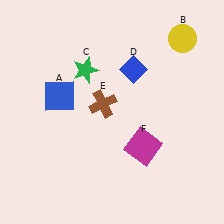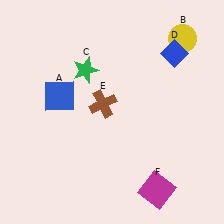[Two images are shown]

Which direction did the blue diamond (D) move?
The blue diamond (D) moved right.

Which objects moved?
The objects that moved are: the blue diamond (D), the magenta square (F).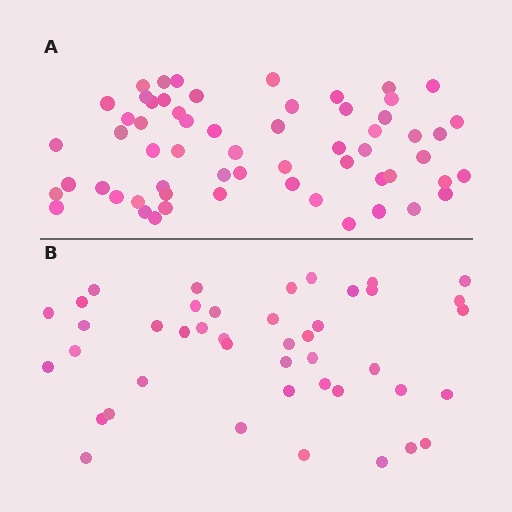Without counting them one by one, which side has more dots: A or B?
Region A (the top region) has more dots.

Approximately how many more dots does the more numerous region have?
Region A has approximately 15 more dots than region B.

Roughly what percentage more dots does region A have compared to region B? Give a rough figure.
About 40% more.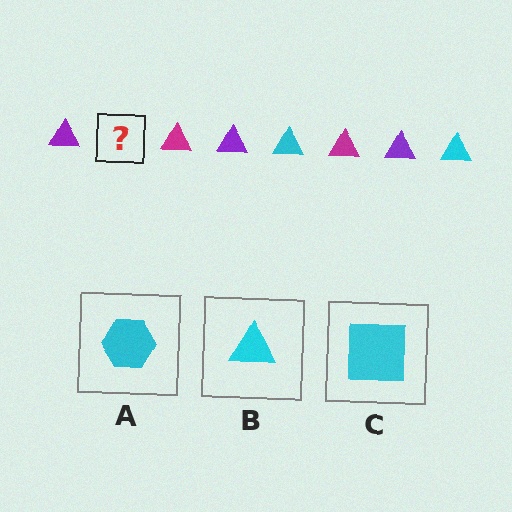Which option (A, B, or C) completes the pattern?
B.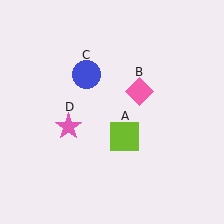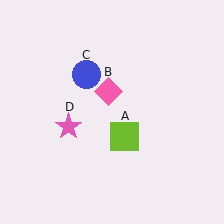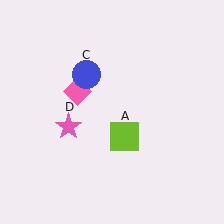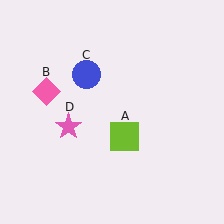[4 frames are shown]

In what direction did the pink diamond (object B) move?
The pink diamond (object B) moved left.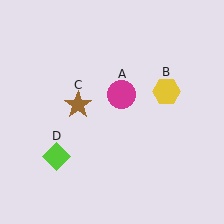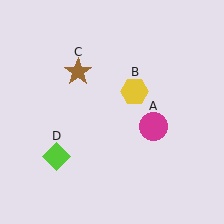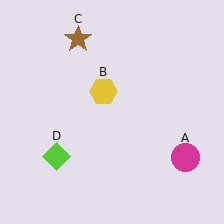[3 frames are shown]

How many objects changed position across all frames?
3 objects changed position: magenta circle (object A), yellow hexagon (object B), brown star (object C).